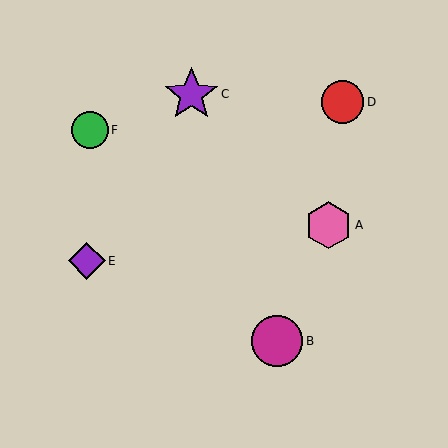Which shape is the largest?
The purple star (labeled C) is the largest.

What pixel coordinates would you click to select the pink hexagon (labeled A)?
Click at (328, 225) to select the pink hexagon A.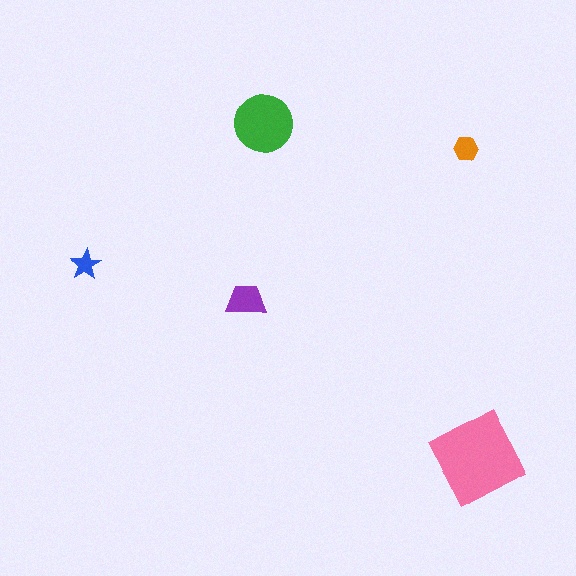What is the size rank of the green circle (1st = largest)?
2nd.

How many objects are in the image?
There are 5 objects in the image.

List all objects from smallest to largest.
The blue star, the orange hexagon, the purple trapezoid, the green circle, the pink diamond.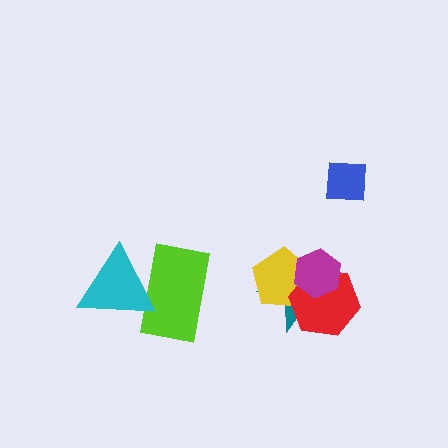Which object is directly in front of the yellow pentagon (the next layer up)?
The red hexagon is directly in front of the yellow pentagon.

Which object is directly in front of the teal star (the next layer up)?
The yellow pentagon is directly in front of the teal star.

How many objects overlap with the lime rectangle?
1 object overlaps with the lime rectangle.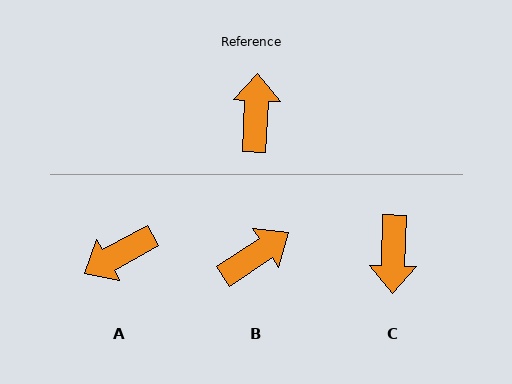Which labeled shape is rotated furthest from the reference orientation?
C, about 179 degrees away.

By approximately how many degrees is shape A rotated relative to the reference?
Approximately 122 degrees counter-clockwise.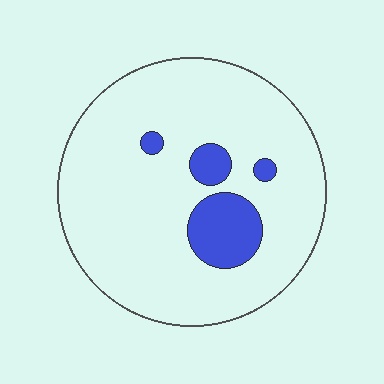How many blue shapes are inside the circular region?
4.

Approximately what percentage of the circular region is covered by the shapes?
Approximately 10%.